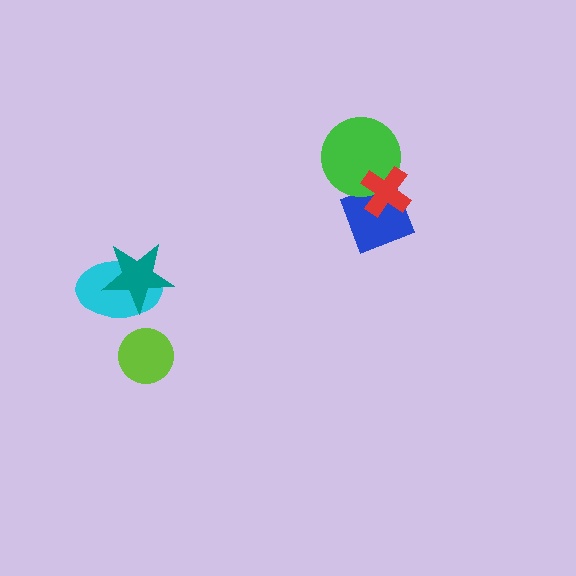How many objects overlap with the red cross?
2 objects overlap with the red cross.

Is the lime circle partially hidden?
No, no other shape covers it.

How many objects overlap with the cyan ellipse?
1 object overlaps with the cyan ellipse.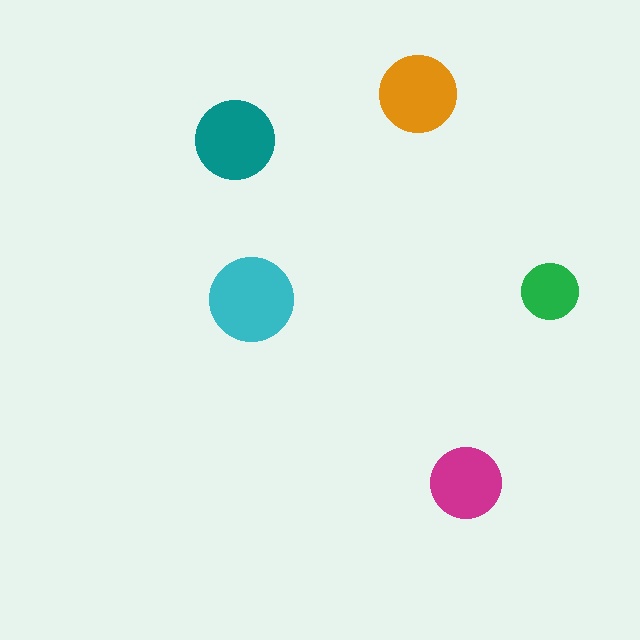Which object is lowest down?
The magenta circle is bottommost.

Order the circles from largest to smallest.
the cyan one, the teal one, the orange one, the magenta one, the green one.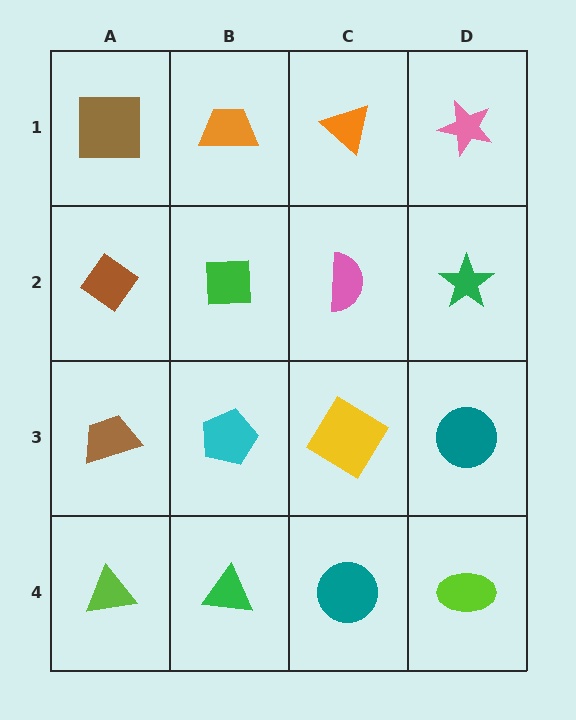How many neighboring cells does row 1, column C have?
3.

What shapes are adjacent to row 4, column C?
A yellow diamond (row 3, column C), a green triangle (row 4, column B), a lime ellipse (row 4, column D).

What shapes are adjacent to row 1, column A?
A brown diamond (row 2, column A), an orange trapezoid (row 1, column B).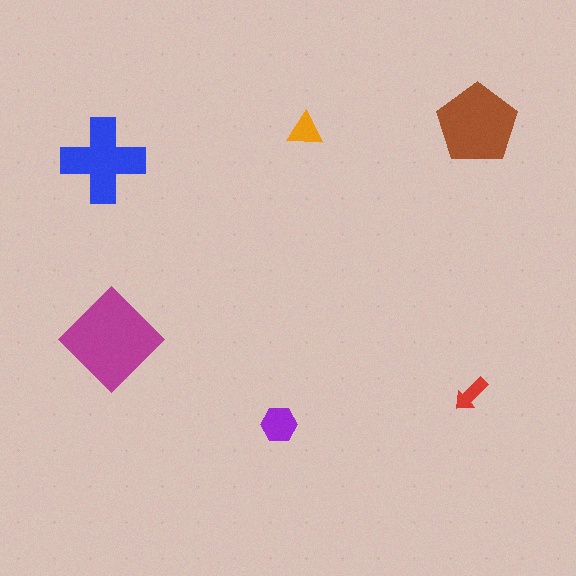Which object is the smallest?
The red arrow.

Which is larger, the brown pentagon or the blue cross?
The brown pentagon.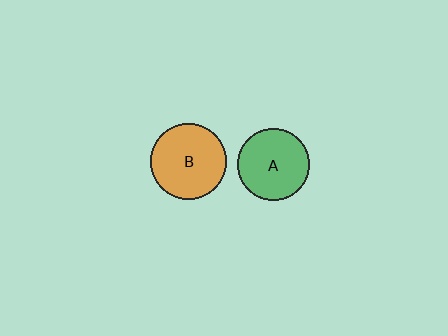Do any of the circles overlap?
No, none of the circles overlap.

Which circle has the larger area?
Circle B (orange).